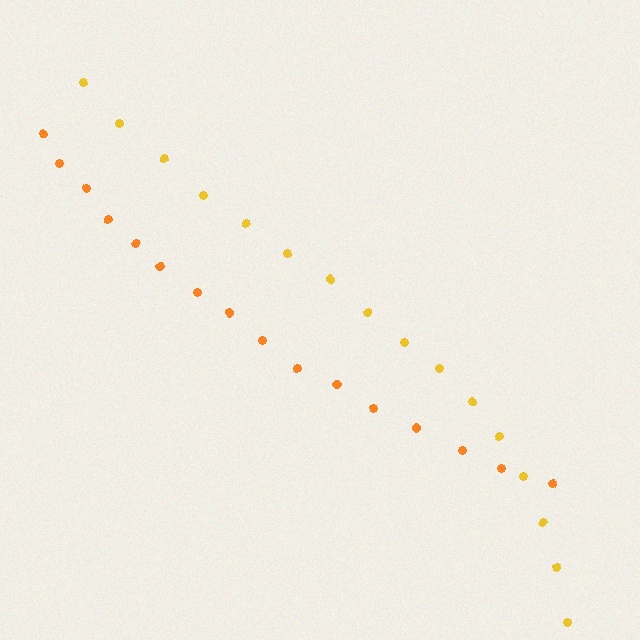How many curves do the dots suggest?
There are 2 distinct paths.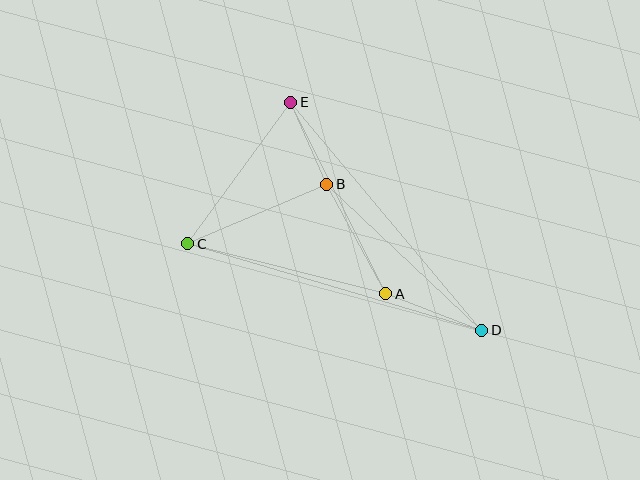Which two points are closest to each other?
Points B and E are closest to each other.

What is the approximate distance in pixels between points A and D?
The distance between A and D is approximately 102 pixels.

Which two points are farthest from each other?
Points C and D are farthest from each other.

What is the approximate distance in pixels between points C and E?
The distance between C and E is approximately 175 pixels.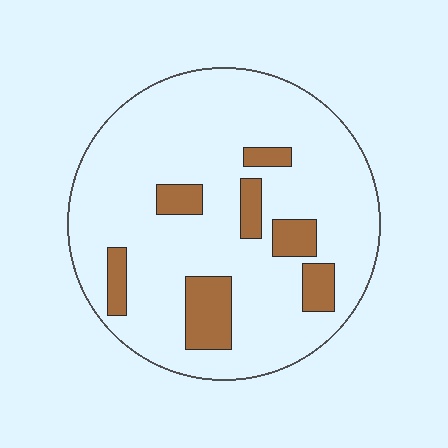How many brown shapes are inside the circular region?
7.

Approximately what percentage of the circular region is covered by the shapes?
Approximately 15%.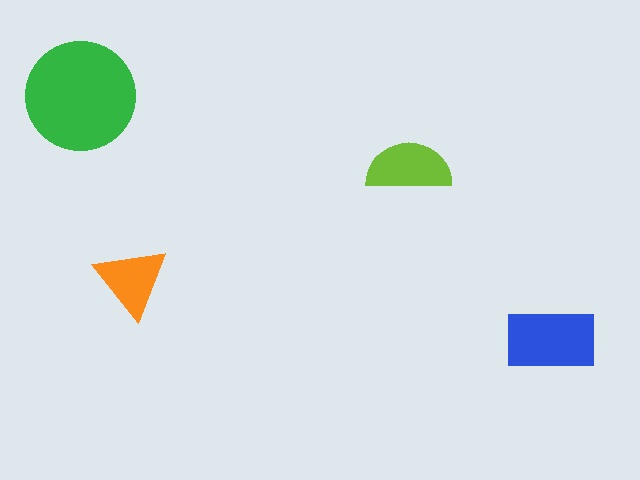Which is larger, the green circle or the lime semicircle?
The green circle.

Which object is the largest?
The green circle.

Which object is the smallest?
The orange triangle.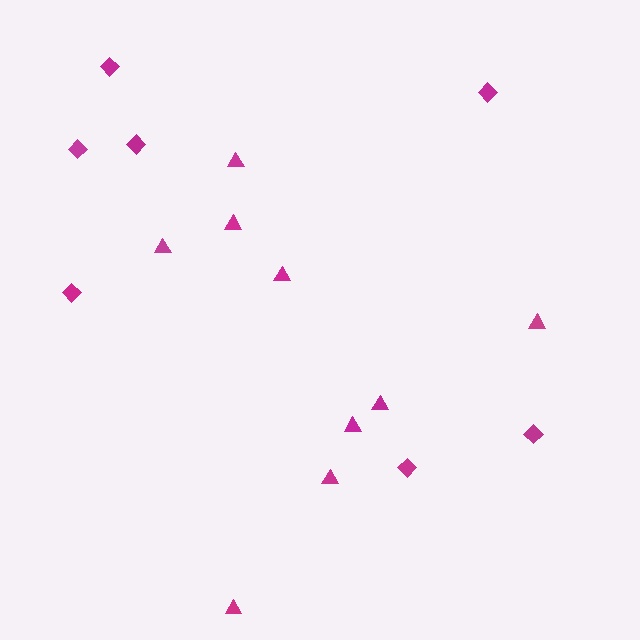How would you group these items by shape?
There are 2 groups: one group of diamonds (7) and one group of triangles (9).